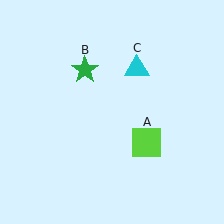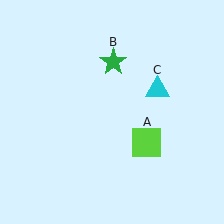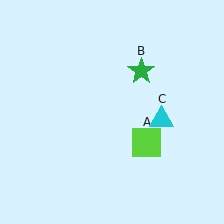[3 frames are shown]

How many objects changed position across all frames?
2 objects changed position: green star (object B), cyan triangle (object C).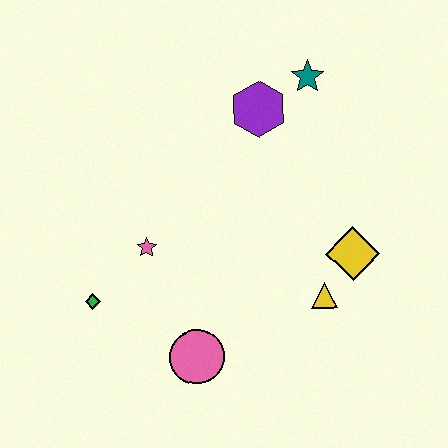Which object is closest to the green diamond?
The pink star is closest to the green diamond.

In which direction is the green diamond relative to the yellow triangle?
The green diamond is to the left of the yellow triangle.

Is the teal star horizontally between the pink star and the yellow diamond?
Yes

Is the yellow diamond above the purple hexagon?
No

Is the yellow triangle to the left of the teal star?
No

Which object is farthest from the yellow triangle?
The green diamond is farthest from the yellow triangle.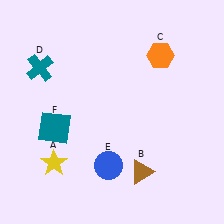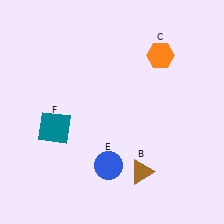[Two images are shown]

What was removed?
The yellow star (A), the teal cross (D) were removed in Image 2.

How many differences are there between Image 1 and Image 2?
There are 2 differences between the two images.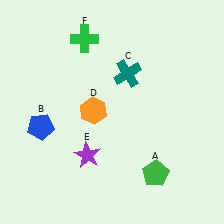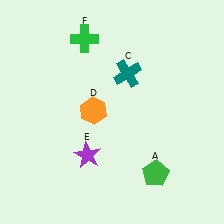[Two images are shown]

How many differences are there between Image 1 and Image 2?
There is 1 difference between the two images.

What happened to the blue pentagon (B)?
The blue pentagon (B) was removed in Image 2. It was in the bottom-left area of Image 1.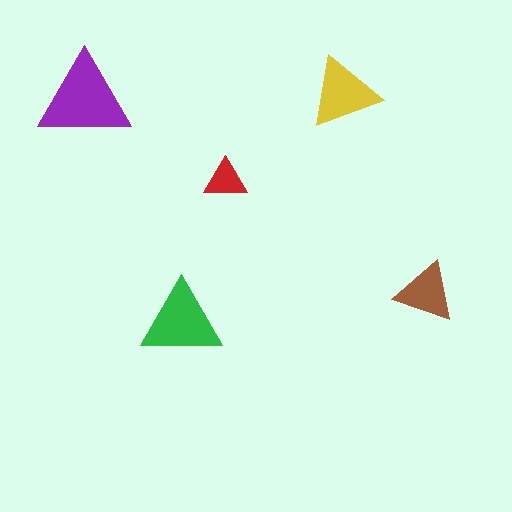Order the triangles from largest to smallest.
the purple one, the green one, the yellow one, the brown one, the red one.